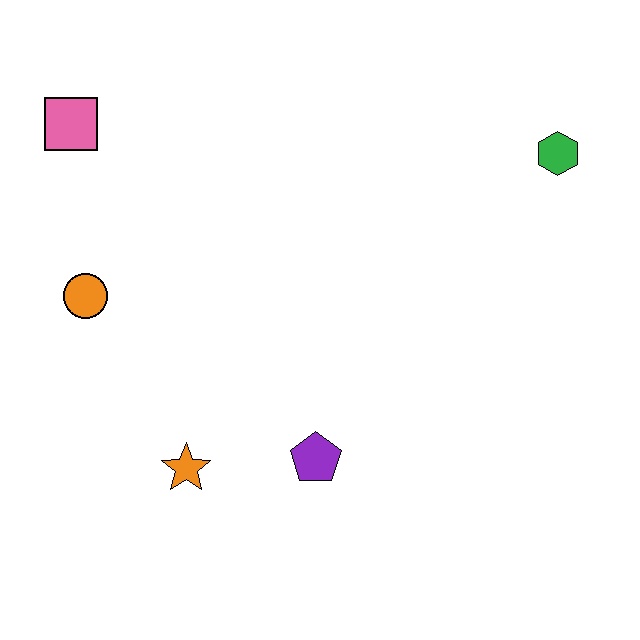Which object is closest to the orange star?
The purple pentagon is closest to the orange star.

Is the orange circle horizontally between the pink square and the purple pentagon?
Yes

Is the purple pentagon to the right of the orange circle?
Yes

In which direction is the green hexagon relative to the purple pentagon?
The green hexagon is above the purple pentagon.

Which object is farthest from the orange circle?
The green hexagon is farthest from the orange circle.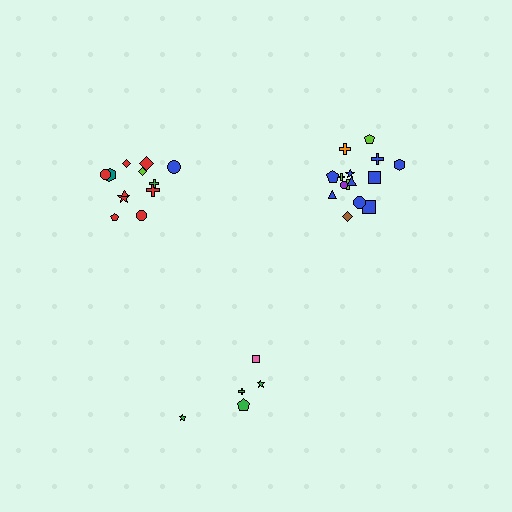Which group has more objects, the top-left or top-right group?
The top-right group.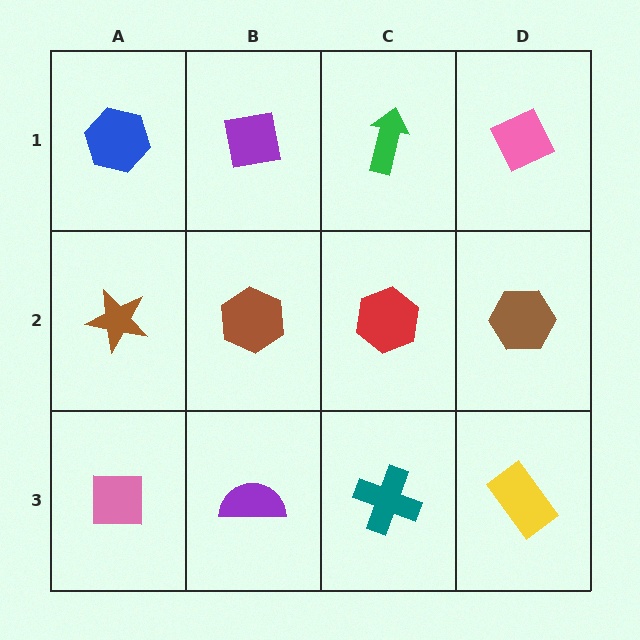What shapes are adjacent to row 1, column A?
A brown star (row 2, column A), a purple square (row 1, column B).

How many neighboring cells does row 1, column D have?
2.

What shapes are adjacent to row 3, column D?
A brown hexagon (row 2, column D), a teal cross (row 3, column C).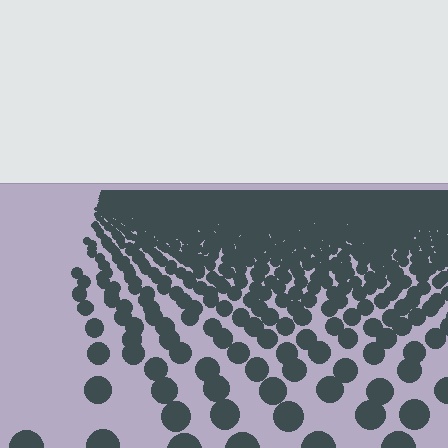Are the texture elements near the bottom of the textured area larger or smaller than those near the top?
Larger. Near the bottom, elements are closer to the viewer and appear at a bigger on-screen size.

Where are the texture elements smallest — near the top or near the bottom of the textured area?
Near the top.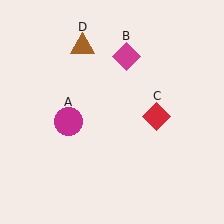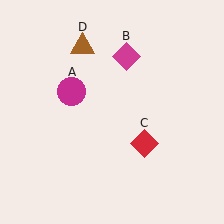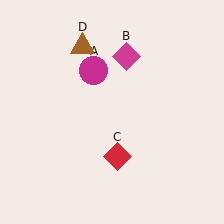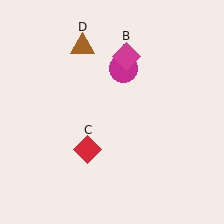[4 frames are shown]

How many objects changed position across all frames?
2 objects changed position: magenta circle (object A), red diamond (object C).